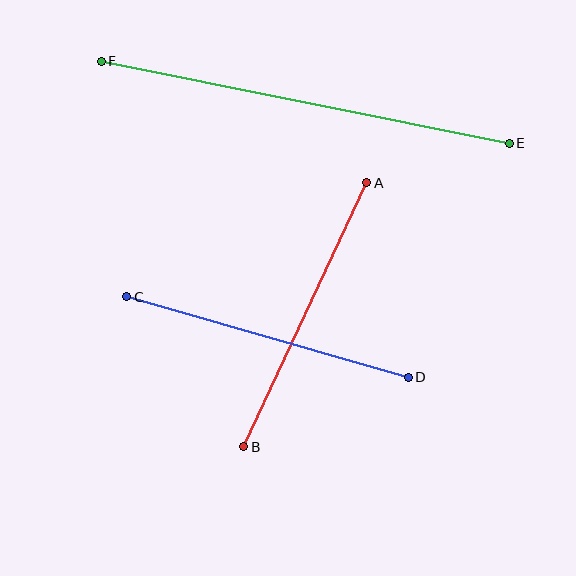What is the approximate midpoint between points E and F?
The midpoint is at approximately (305, 102) pixels.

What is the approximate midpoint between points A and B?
The midpoint is at approximately (305, 315) pixels.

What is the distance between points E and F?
The distance is approximately 416 pixels.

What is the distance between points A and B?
The distance is approximately 291 pixels.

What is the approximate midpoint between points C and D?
The midpoint is at approximately (267, 337) pixels.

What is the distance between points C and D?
The distance is approximately 293 pixels.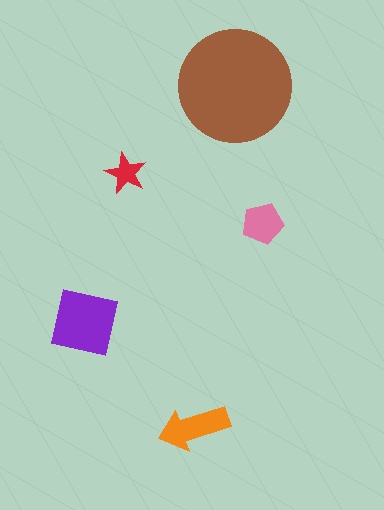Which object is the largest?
The brown circle.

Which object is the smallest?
The red star.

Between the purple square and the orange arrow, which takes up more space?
The purple square.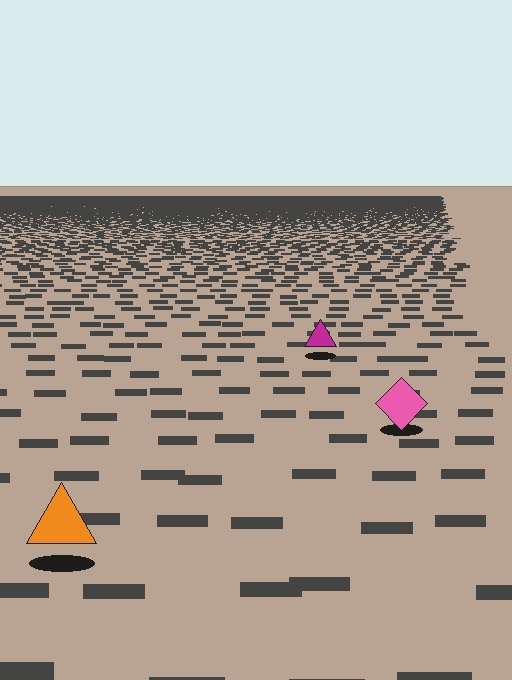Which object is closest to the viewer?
The orange triangle is closest. The texture marks near it are larger and more spread out.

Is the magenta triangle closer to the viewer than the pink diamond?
No. The pink diamond is closer — you can tell from the texture gradient: the ground texture is coarser near it.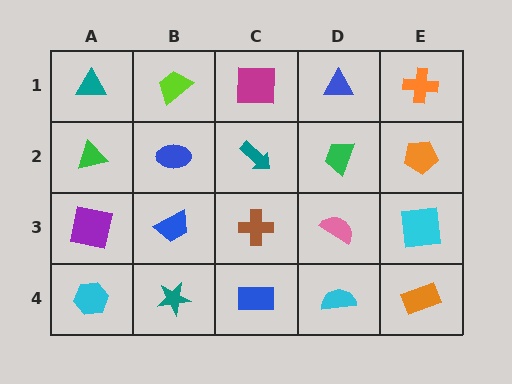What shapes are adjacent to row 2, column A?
A teal triangle (row 1, column A), a purple square (row 3, column A), a blue ellipse (row 2, column B).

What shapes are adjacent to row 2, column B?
A lime trapezoid (row 1, column B), a blue trapezoid (row 3, column B), a green triangle (row 2, column A), a teal arrow (row 2, column C).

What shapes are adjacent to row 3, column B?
A blue ellipse (row 2, column B), a teal star (row 4, column B), a purple square (row 3, column A), a brown cross (row 3, column C).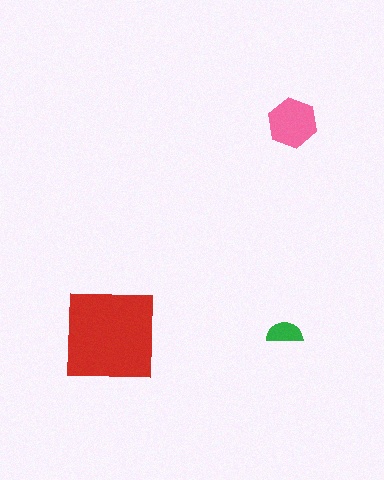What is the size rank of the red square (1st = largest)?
1st.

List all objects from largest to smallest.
The red square, the pink hexagon, the green semicircle.